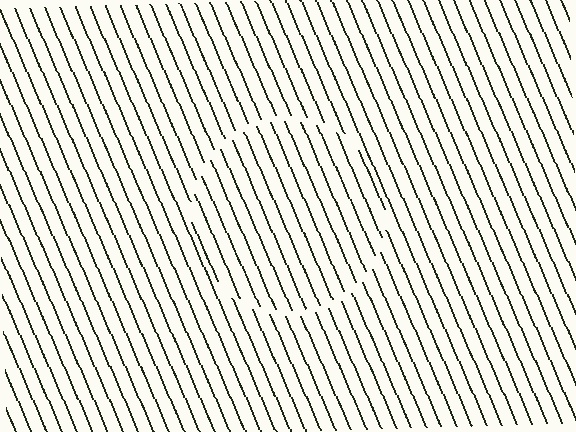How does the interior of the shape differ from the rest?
The interior of the shape contains the same grating, shifted by half a period — the contour is defined by the phase discontinuity where line-ends from the inner and outer gratings abut.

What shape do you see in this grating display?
An illusory circle. The interior of the shape contains the same grating, shifted by half a period — the contour is defined by the phase discontinuity where line-ends from the inner and outer gratings abut.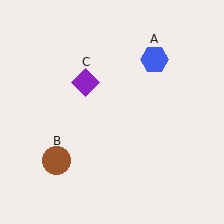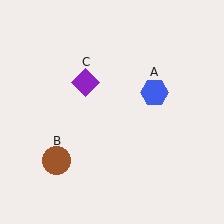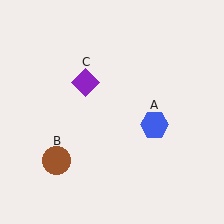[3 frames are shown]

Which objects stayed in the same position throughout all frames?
Brown circle (object B) and purple diamond (object C) remained stationary.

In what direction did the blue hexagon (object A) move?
The blue hexagon (object A) moved down.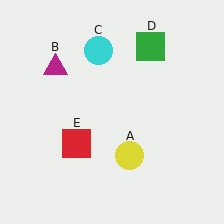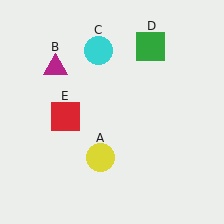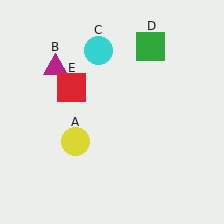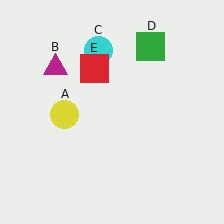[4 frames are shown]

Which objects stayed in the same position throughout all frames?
Magenta triangle (object B) and cyan circle (object C) and green square (object D) remained stationary.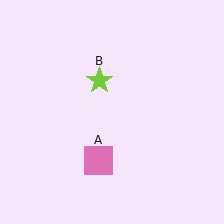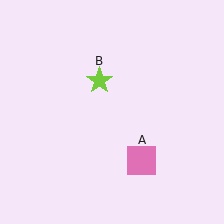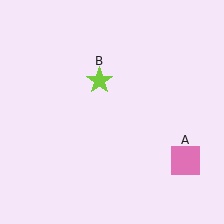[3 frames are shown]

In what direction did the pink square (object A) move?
The pink square (object A) moved right.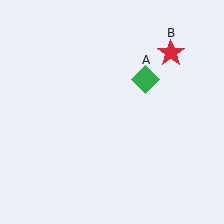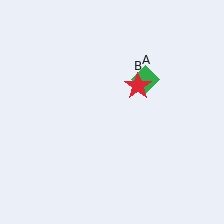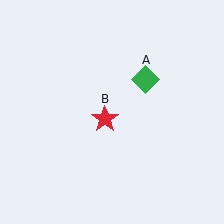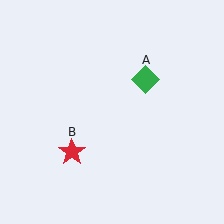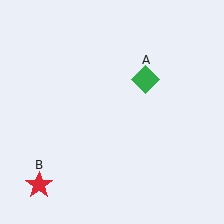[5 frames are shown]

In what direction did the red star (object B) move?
The red star (object B) moved down and to the left.